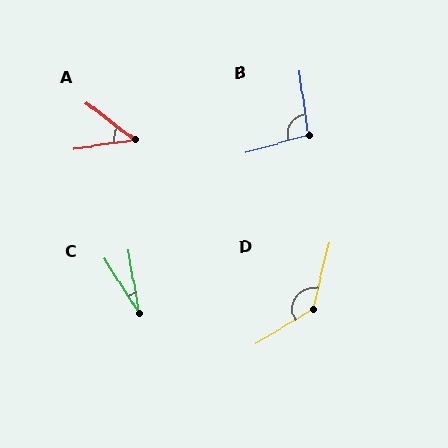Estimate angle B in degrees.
Approximately 98 degrees.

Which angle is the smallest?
C, at approximately 23 degrees.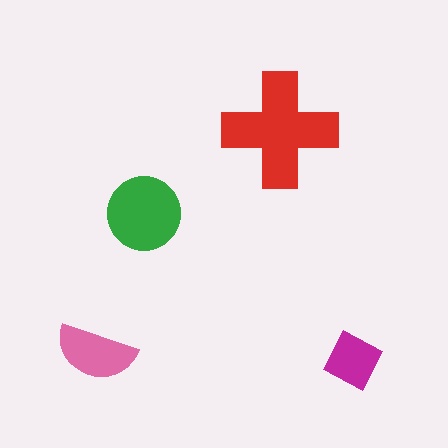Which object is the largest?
The red cross.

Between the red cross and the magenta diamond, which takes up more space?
The red cross.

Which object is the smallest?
The magenta diamond.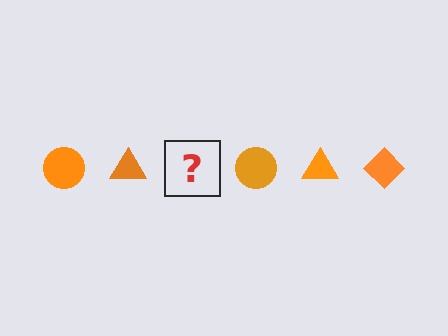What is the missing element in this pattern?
The missing element is an orange diamond.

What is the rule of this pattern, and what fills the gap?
The rule is that the pattern cycles through circle, triangle, diamond shapes in orange. The gap should be filled with an orange diamond.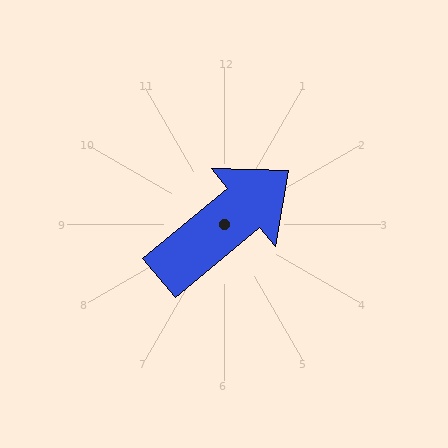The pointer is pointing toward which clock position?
Roughly 2 o'clock.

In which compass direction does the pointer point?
Northeast.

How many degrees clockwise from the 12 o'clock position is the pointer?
Approximately 50 degrees.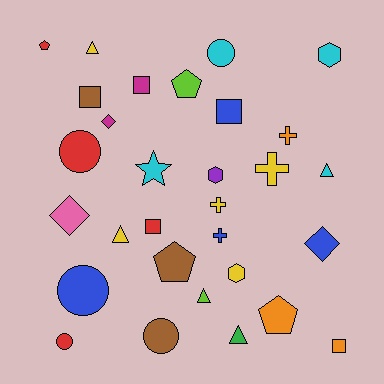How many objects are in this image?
There are 30 objects.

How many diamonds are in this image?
There are 3 diamonds.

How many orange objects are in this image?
There are 3 orange objects.